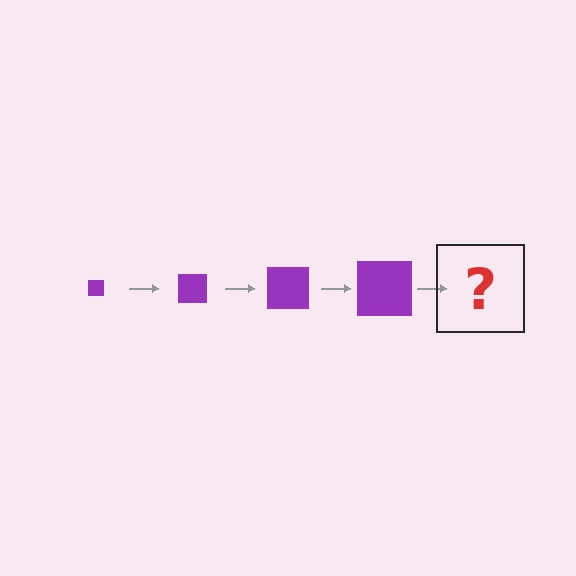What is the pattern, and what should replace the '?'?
The pattern is that the square gets progressively larger each step. The '?' should be a purple square, larger than the previous one.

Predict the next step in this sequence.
The next step is a purple square, larger than the previous one.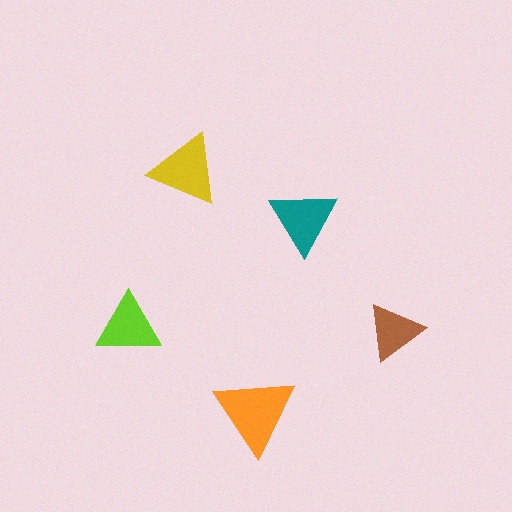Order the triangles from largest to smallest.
the orange one, the yellow one, the teal one, the lime one, the brown one.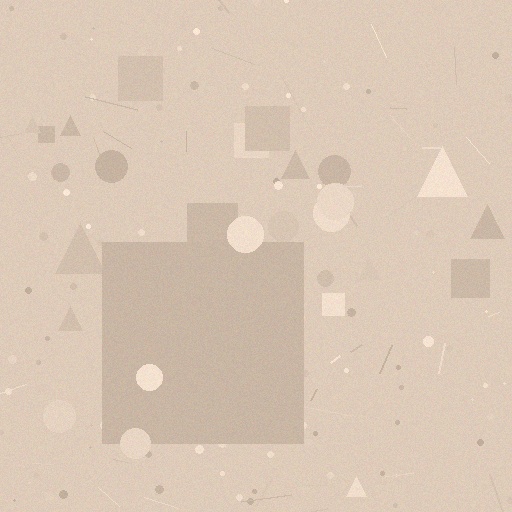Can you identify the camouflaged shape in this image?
The camouflaged shape is a square.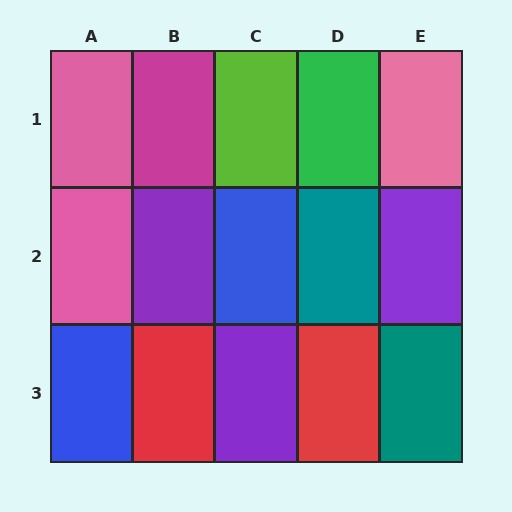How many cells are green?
1 cell is green.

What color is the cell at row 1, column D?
Green.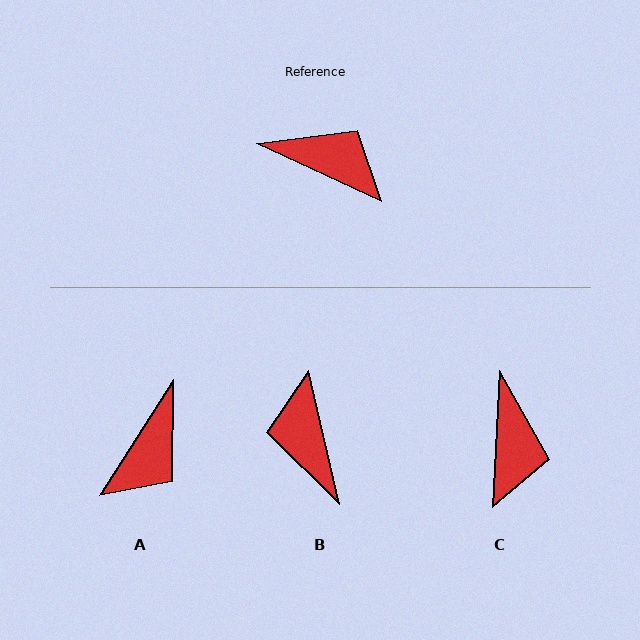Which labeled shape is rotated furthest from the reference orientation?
B, about 128 degrees away.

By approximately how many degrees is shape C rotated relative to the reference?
Approximately 68 degrees clockwise.